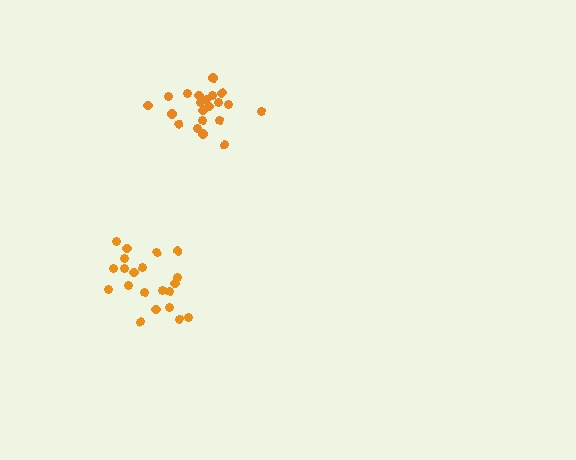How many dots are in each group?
Group 1: 21 dots, Group 2: 21 dots (42 total).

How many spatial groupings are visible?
There are 2 spatial groupings.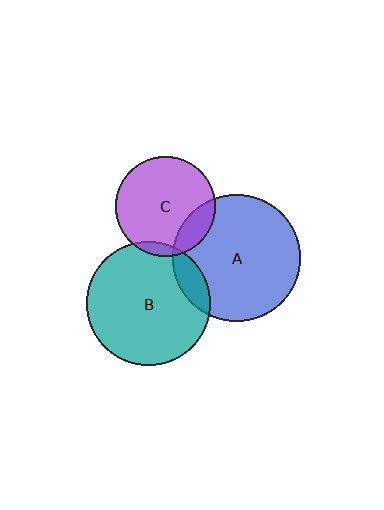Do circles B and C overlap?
Yes.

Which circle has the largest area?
Circle A (blue).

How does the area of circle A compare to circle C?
Approximately 1.6 times.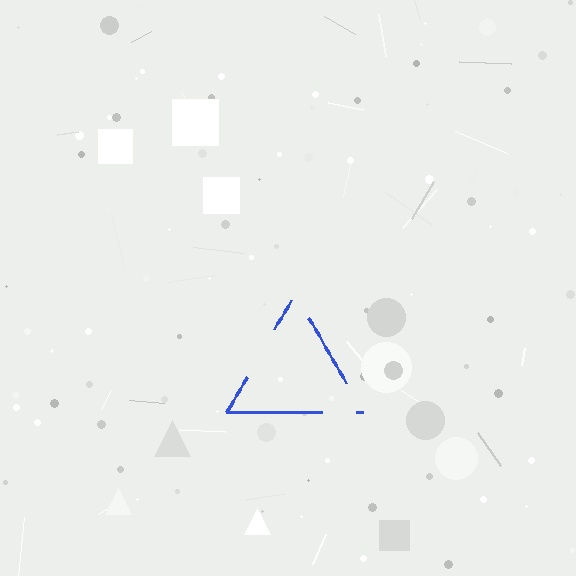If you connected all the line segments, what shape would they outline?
They would outline a triangle.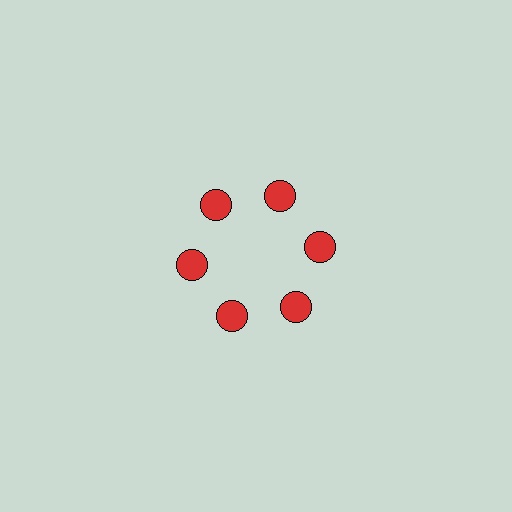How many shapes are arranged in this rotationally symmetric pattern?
There are 6 shapes, arranged in 6 groups of 1.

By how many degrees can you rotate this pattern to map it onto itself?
The pattern maps onto itself every 60 degrees of rotation.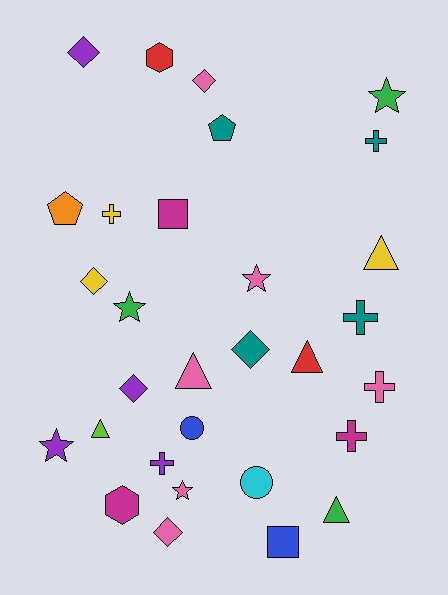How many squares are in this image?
There are 2 squares.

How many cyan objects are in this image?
There is 1 cyan object.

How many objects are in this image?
There are 30 objects.